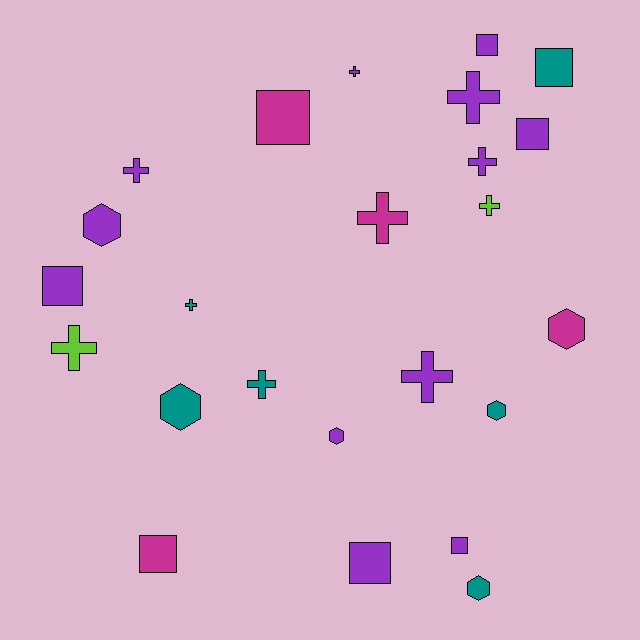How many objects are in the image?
There are 24 objects.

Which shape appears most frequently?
Cross, with 10 objects.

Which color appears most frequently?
Purple, with 12 objects.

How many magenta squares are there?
There are 2 magenta squares.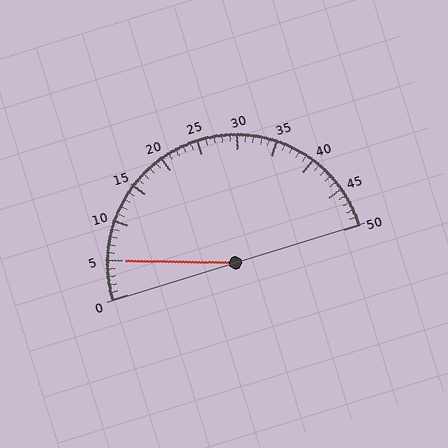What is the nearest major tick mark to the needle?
The nearest major tick mark is 5.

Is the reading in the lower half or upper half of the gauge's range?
The reading is in the lower half of the range (0 to 50).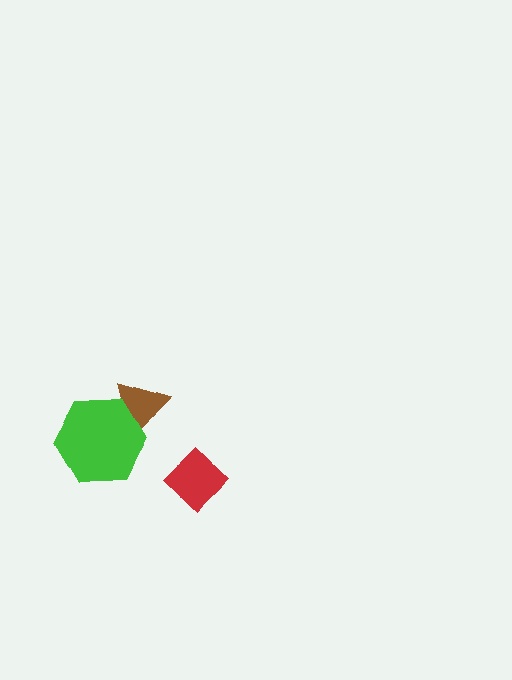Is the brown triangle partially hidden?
Yes, it is partially covered by another shape.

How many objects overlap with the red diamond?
0 objects overlap with the red diamond.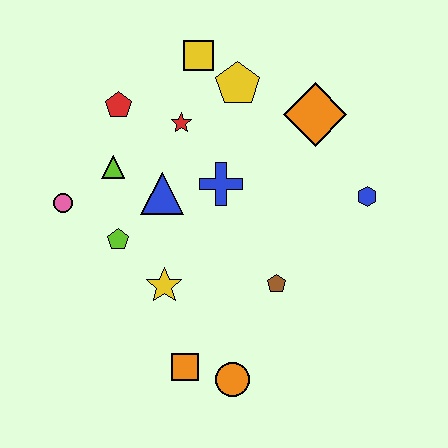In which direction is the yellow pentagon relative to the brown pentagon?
The yellow pentagon is above the brown pentagon.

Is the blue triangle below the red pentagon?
Yes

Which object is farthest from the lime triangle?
The blue hexagon is farthest from the lime triangle.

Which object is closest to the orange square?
The orange circle is closest to the orange square.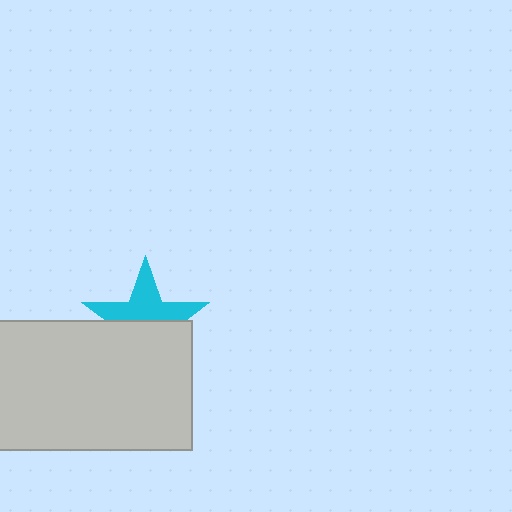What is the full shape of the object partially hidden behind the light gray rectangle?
The partially hidden object is a cyan star.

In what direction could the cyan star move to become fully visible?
The cyan star could move up. That would shift it out from behind the light gray rectangle entirely.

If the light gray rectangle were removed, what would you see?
You would see the complete cyan star.